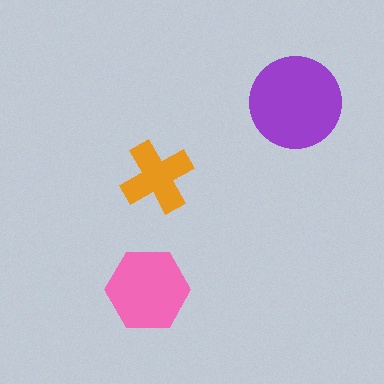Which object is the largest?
The purple circle.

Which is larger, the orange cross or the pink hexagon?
The pink hexagon.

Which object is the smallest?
The orange cross.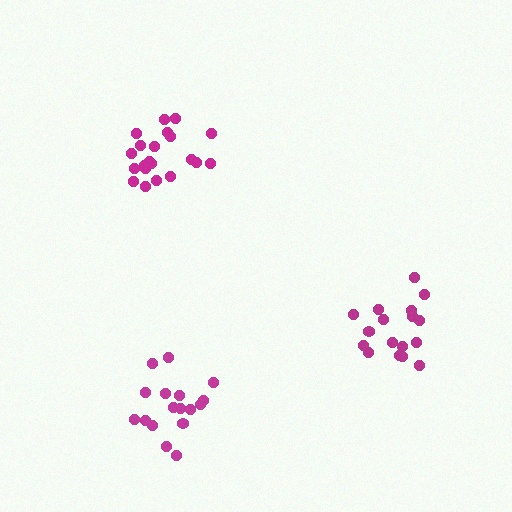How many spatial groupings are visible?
There are 3 spatial groupings.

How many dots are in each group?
Group 1: 21 dots, Group 2: 17 dots, Group 3: 17 dots (55 total).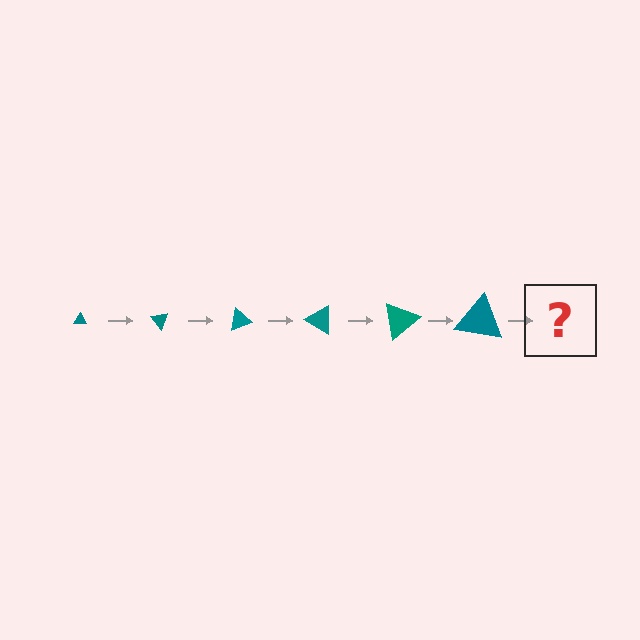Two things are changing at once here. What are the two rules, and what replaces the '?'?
The two rules are that the triangle grows larger each step and it rotates 50 degrees each step. The '?' should be a triangle, larger than the previous one and rotated 300 degrees from the start.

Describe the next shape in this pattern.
It should be a triangle, larger than the previous one and rotated 300 degrees from the start.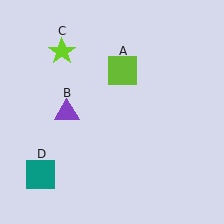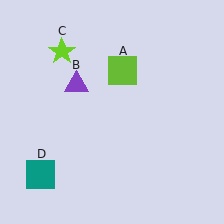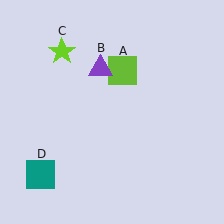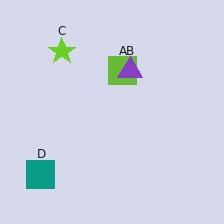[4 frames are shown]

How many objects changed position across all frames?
1 object changed position: purple triangle (object B).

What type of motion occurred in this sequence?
The purple triangle (object B) rotated clockwise around the center of the scene.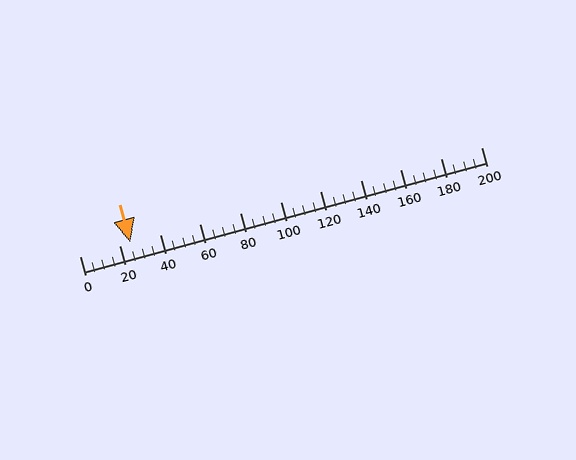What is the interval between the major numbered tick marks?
The major tick marks are spaced 20 units apart.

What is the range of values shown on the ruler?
The ruler shows values from 0 to 200.